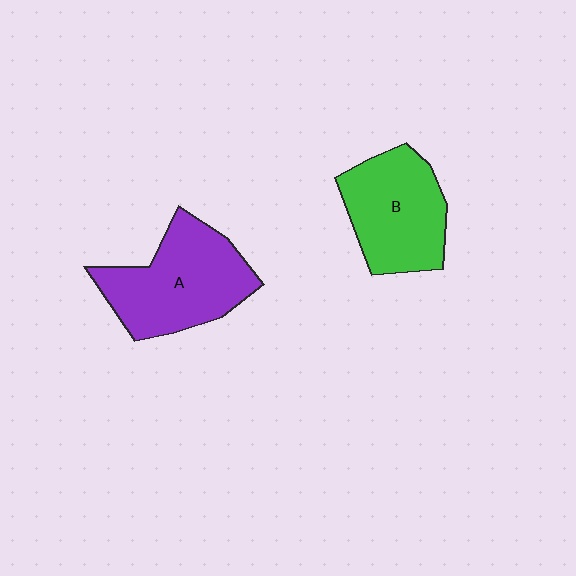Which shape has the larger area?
Shape A (purple).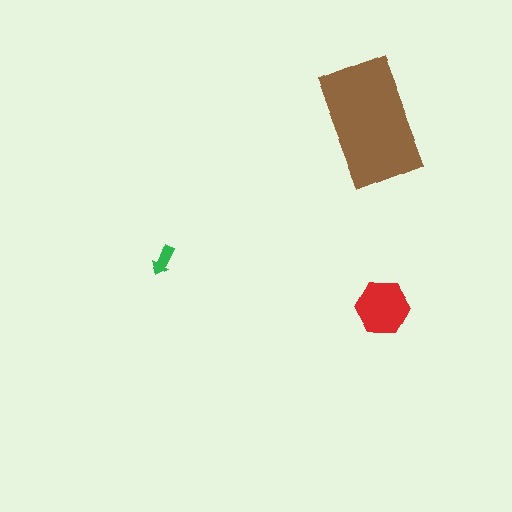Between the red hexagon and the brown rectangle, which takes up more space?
The brown rectangle.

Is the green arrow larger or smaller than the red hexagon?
Smaller.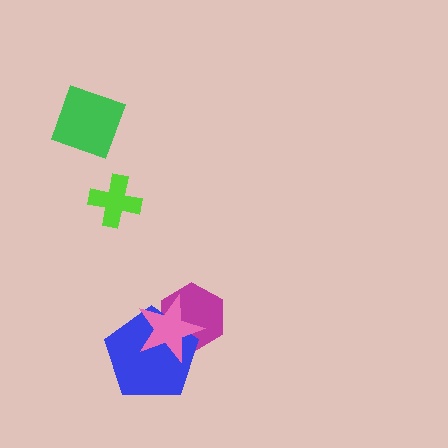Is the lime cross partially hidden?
No, no other shape covers it.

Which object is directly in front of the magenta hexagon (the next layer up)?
The blue pentagon is directly in front of the magenta hexagon.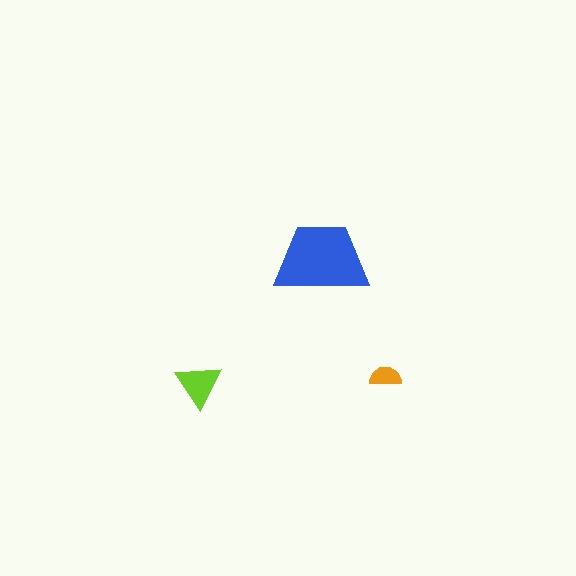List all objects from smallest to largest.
The orange semicircle, the lime triangle, the blue trapezoid.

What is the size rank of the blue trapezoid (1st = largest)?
1st.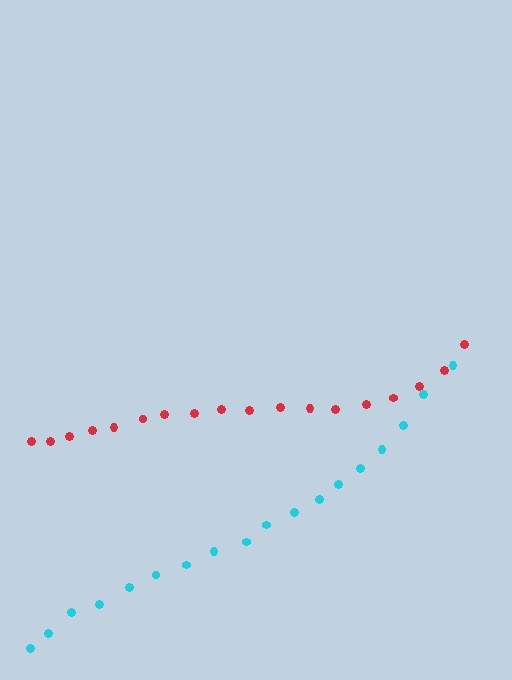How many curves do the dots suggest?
There are 2 distinct paths.